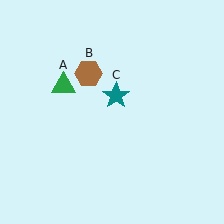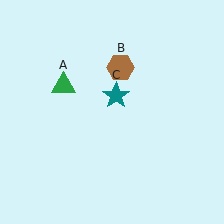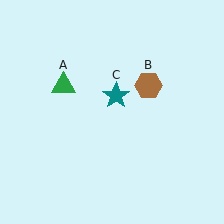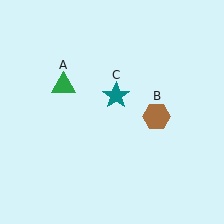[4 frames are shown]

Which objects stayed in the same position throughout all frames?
Green triangle (object A) and teal star (object C) remained stationary.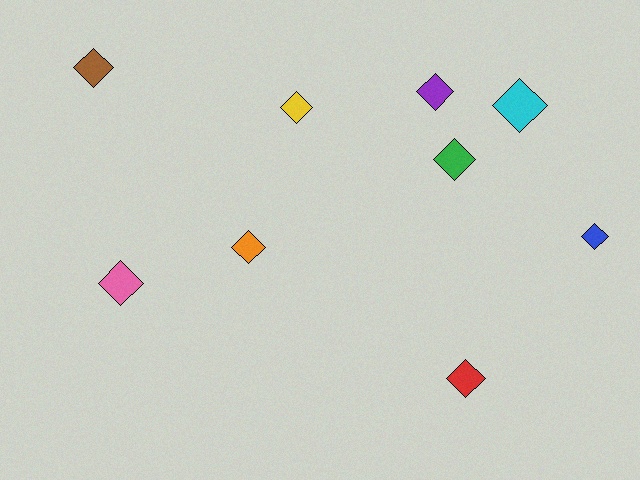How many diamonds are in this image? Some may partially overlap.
There are 9 diamonds.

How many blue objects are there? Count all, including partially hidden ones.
There is 1 blue object.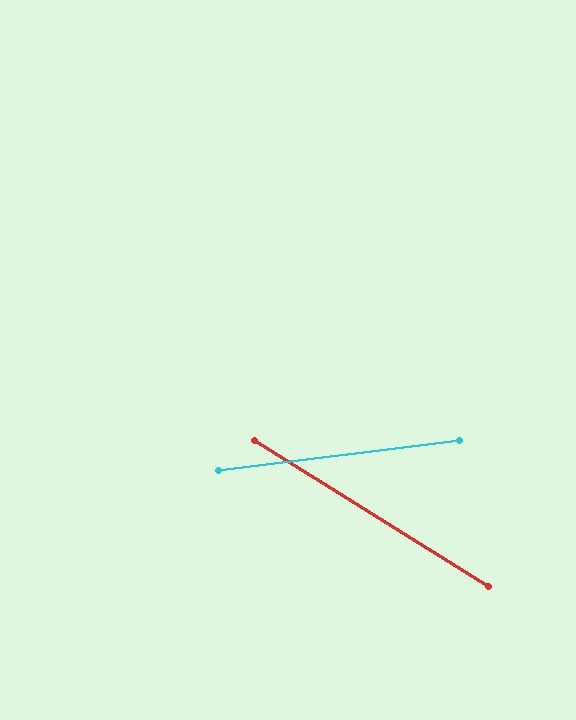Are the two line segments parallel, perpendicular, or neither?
Neither parallel nor perpendicular — they differ by about 39°.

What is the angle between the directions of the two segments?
Approximately 39 degrees.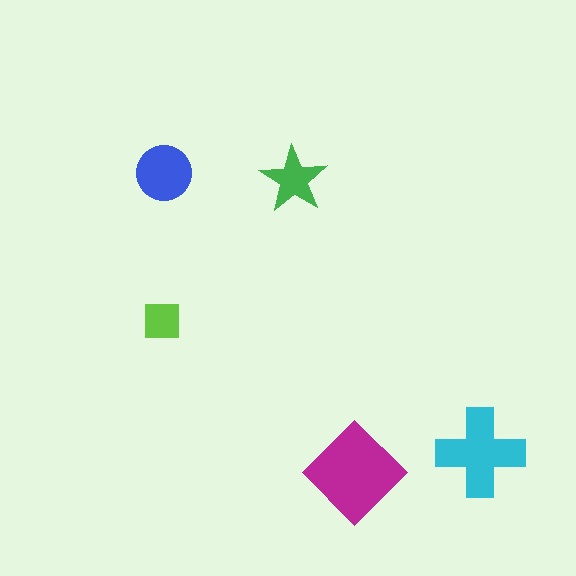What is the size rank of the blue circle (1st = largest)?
3rd.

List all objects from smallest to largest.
The lime square, the green star, the blue circle, the cyan cross, the magenta diamond.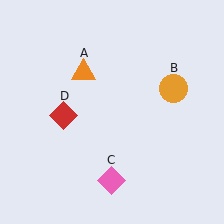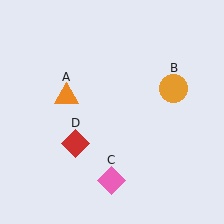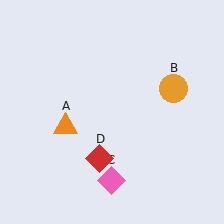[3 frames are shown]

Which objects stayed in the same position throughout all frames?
Orange circle (object B) and pink diamond (object C) remained stationary.